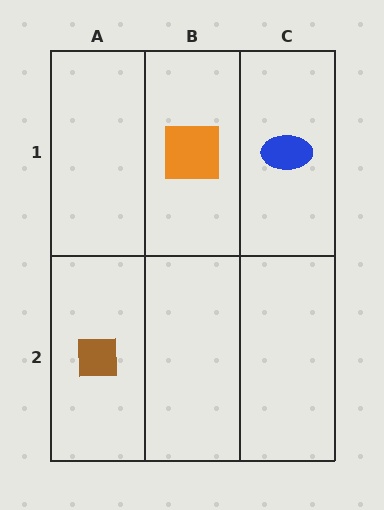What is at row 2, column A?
A brown square.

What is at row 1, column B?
An orange square.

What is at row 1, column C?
A blue ellipse.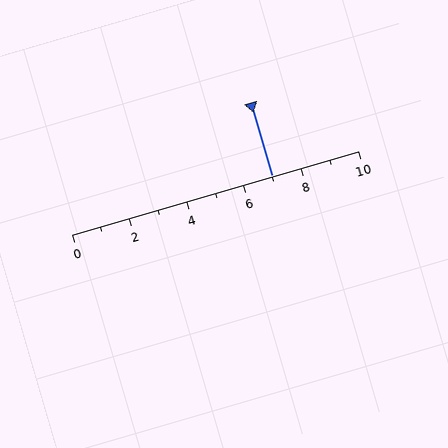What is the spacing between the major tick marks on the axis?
The major ticks are spaced 2 apart.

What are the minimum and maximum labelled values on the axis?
The axis runs from 0 to 10.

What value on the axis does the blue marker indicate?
The marker indicates approximately 7.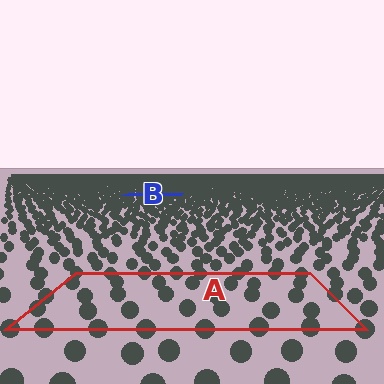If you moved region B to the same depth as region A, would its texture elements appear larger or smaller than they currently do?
They would appear larger. At a closer depth, the same texture elements are projected at a bigger on-screen size.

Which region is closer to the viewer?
Region A is closer. The texture elements there are larger and more spread out.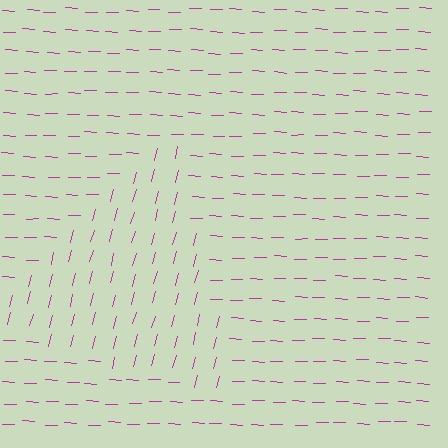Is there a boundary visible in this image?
Yes, there is a texture boundary formed by a change in line orientation.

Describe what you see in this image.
The image is filled with small magenta line segments. A triangle region in the image has lines oriented differently from the surrounding lines, creating a visible texture boundary.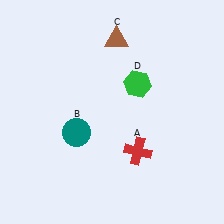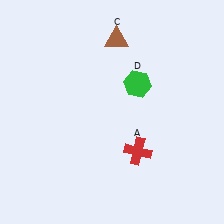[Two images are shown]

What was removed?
The teal circle (B) was removed in Image 2.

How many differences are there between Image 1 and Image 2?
There is 1 difference between the two images.